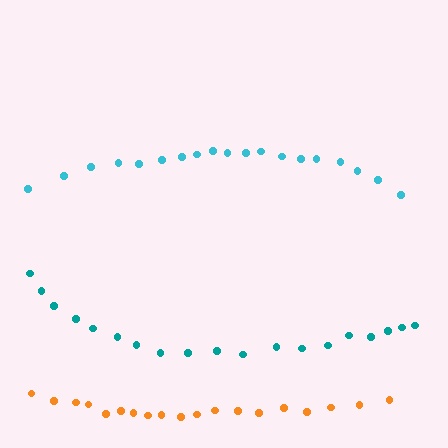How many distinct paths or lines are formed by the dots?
There are 3 distinct paths.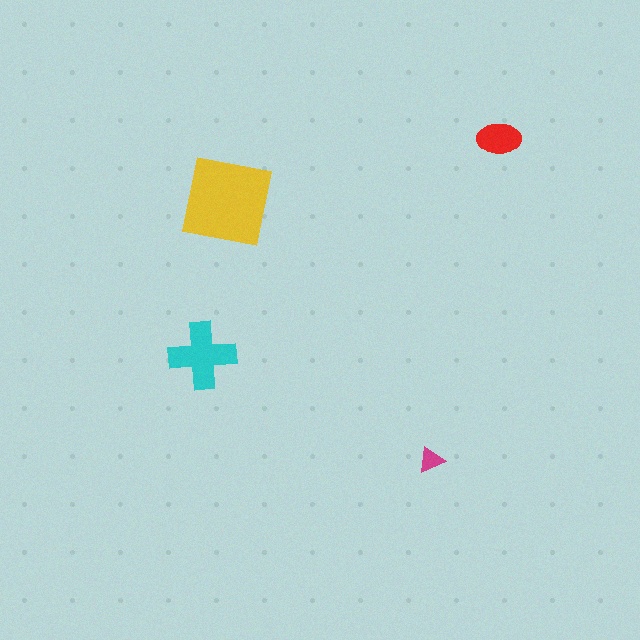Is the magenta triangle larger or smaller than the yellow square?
Smaller.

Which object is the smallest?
The magenta triangle.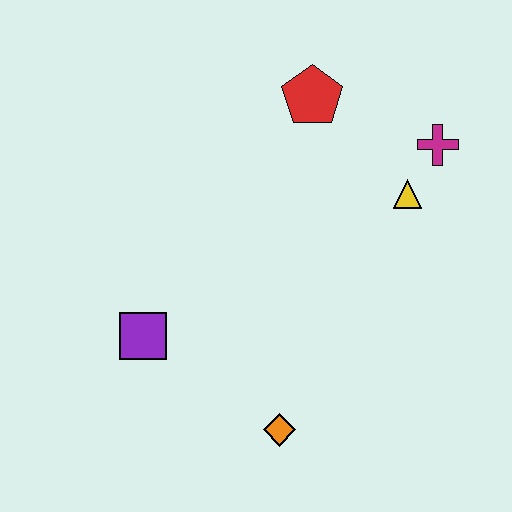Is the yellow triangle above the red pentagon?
No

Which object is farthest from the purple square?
The magenta cross is farthest from the purple square.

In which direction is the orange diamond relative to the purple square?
The orange diamond is to the right of the purple square.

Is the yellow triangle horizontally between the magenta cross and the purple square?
Yes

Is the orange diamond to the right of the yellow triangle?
No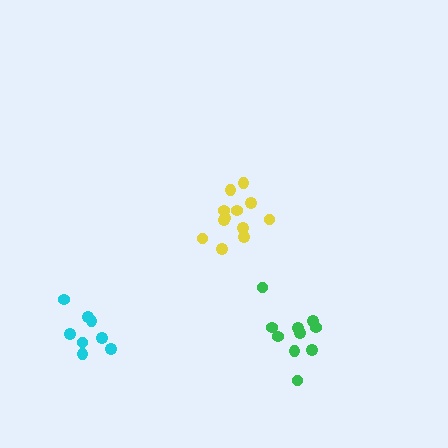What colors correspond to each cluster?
The clusters are colored: green, yellow, cyan.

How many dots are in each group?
Group 1: 10 dots, Group 2: 12 dots, Group 3: 8 dots (30 total).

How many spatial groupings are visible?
There are 3 spatial groupings.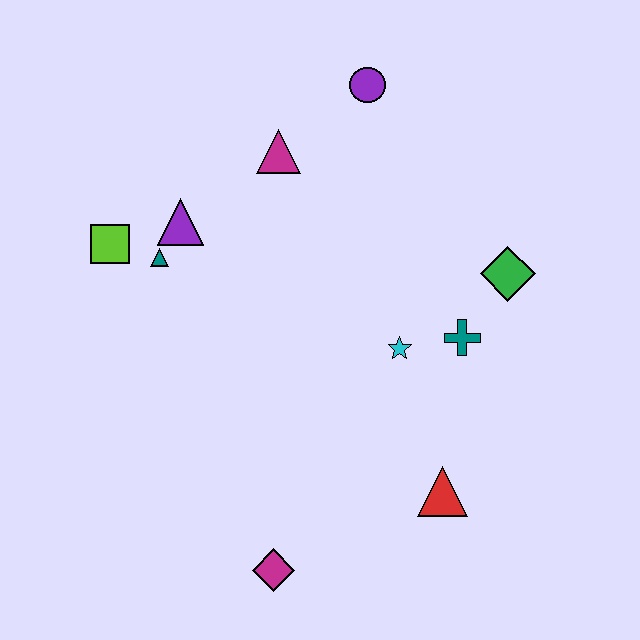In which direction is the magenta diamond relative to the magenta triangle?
The magenta diamond is below the magenta triangle.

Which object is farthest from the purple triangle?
The red triangle is farthest from the purple triangle.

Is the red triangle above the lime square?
No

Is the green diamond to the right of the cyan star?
Yes